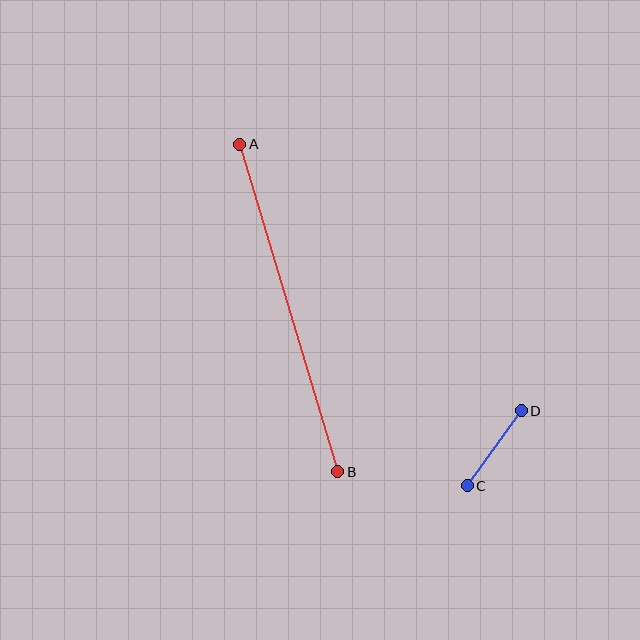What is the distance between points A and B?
The distance is approximately 342 pixels.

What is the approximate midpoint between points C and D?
The midpoint is at approximately (494, 448) pixels.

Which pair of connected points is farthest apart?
Points A and B are farthest apart.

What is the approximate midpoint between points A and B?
The midpoint is at approximately (289, 308) pixels.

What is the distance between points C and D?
The distance is approximately 92 pixels.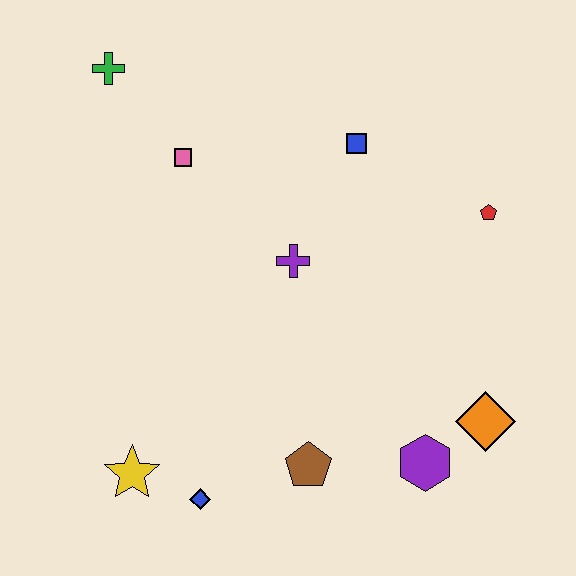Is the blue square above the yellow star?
Yes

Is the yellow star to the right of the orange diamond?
No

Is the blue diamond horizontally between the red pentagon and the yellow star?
Yes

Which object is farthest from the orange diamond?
The green cross is farthest from the orange diamond.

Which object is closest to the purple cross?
The blue square is closest to the purple cross.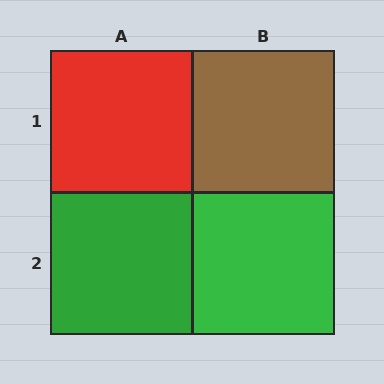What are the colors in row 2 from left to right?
Green, green.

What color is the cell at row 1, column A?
Red.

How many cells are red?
1 cell is red.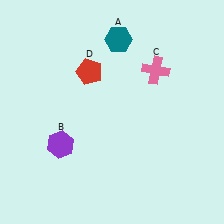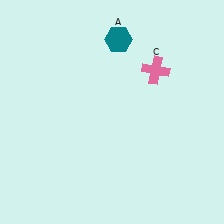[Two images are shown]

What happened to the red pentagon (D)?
The red pentagon (D) was removed in Image 2. It was in the top-left area of Image 1.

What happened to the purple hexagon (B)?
The purple hexagon (B) was removed in Image 2. It was in the bottom-left area of Image 1.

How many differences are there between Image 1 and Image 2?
There are 2 differences between the two images.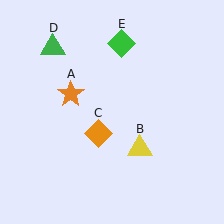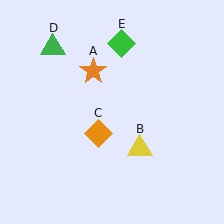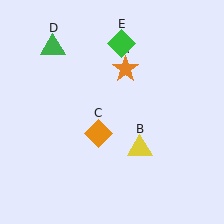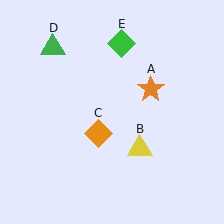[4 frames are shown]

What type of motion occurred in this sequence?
The orange star (object A) rotated clockwise around the center of the scene.